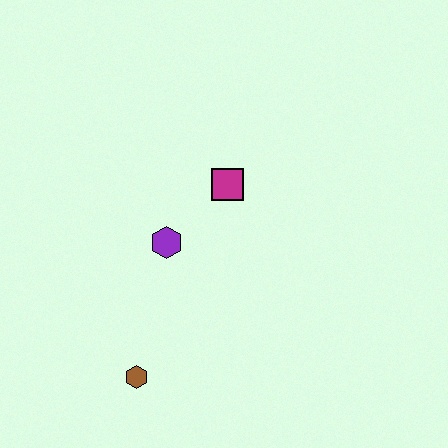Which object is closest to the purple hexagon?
The magenta square is closest to the purple hexagon.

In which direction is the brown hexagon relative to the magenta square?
The brown hexagon is below the magenta square.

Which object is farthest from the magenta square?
The brown hexagon is farthest from the magenta square.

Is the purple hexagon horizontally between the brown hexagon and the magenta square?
Yes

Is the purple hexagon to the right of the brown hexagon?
Yes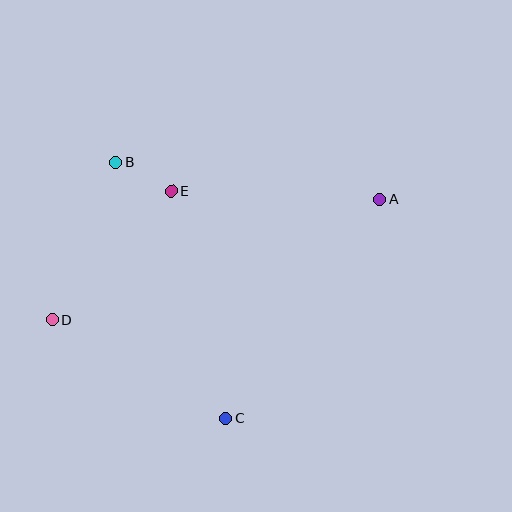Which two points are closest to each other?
Points B and E are closest to each other.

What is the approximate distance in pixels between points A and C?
The distance between A and C is approximately 267 pixels.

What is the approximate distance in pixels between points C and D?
The distance between C and D is approximately 199 pixels.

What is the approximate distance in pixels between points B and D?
The distance between B and D is approximately 171 pixels.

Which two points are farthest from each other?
Points A and D are farthest from each other.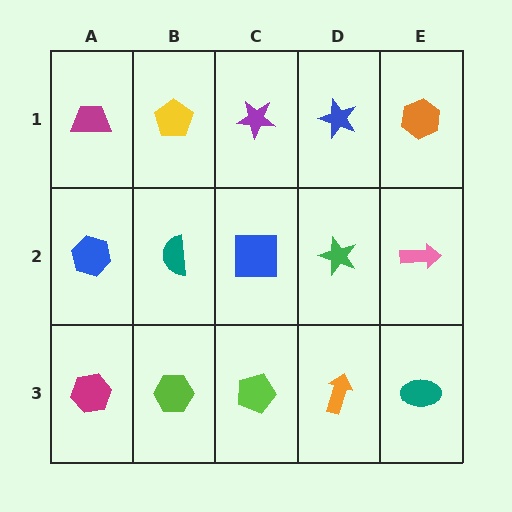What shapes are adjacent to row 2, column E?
An orange hexagon (row 1, column E), a teal ellipse (row 3, column E), a green star (row 2, column D).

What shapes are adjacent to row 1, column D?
A green star (row 2, column D), a purple star (row 1, column C), an orange hexagon (row 1, column E).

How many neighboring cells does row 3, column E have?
2.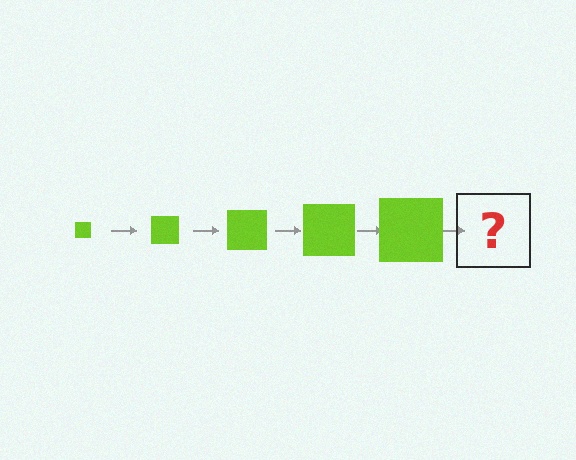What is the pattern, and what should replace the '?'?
The pattern is that the square gets progressively larger each step. The '?' should be a lime square, larger than the previous one.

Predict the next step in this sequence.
The next step is a lime square, larger than the previous one.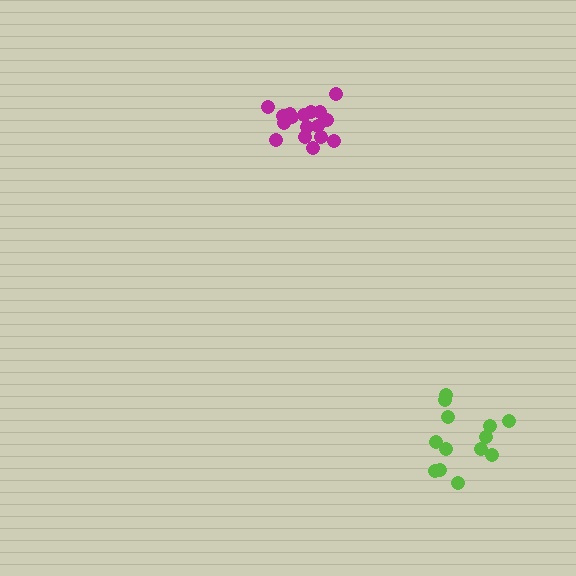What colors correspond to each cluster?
The clusters are colored: magenta, lime.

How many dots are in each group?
Group 1: 17 dots, Group 2: 13 dots (30 total).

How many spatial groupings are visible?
There are 2 spatial groupings.